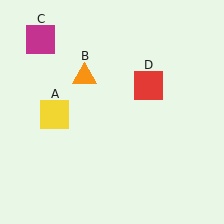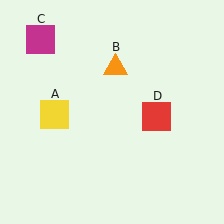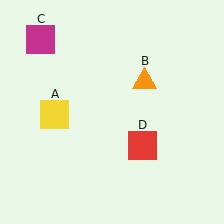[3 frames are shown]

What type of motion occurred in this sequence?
The orange triangle (object B), red square (object D) rotated clockwise around the center of the scene.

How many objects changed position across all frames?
2 objects changed position: orange triangle (object B), red square (object D).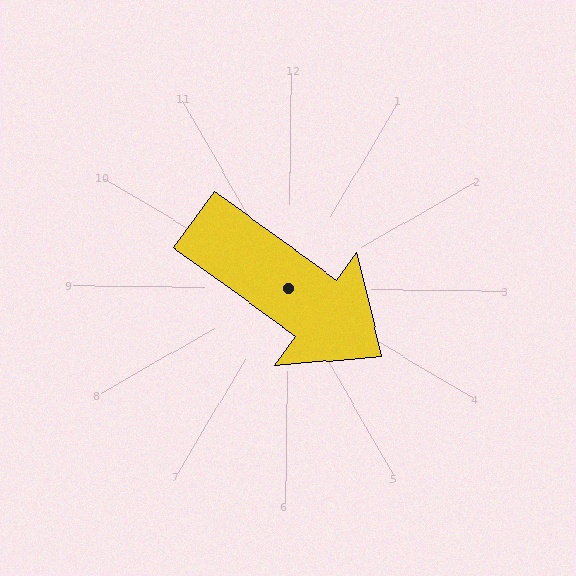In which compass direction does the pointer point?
Southeast.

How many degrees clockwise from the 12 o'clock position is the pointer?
Approximately 125 degrees.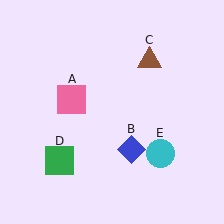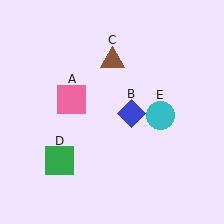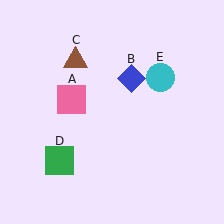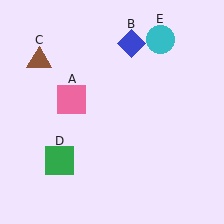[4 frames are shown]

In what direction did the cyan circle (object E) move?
The cyan circle (object E) moved up.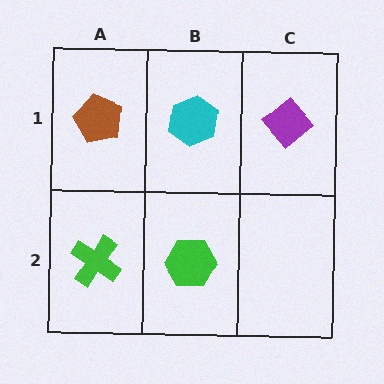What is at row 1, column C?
A purple diamond.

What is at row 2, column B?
A green hexagon.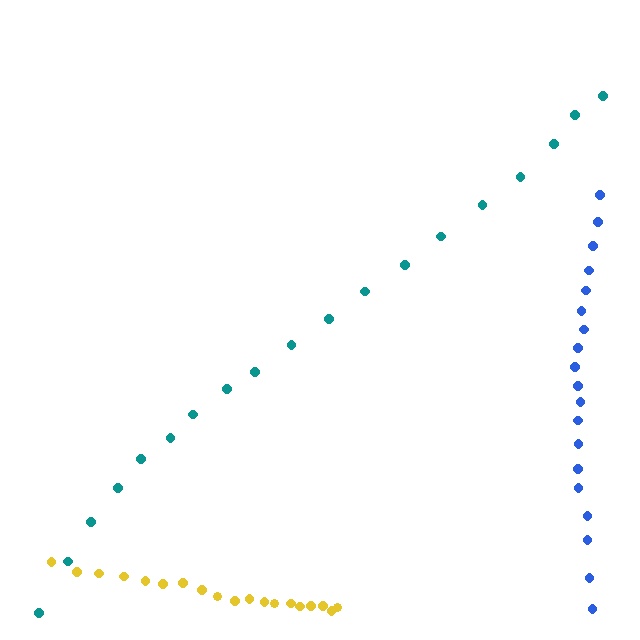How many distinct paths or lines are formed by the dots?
There are 3 distinct paths.